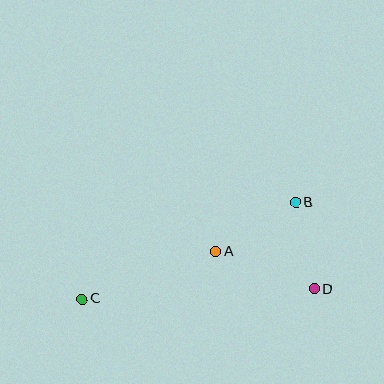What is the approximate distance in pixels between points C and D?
The distance between C and D is approximately 233 pixels.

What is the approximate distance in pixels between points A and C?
The distance between A and C is approximately 142 pixels.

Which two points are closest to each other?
Points B and D are closest to each other.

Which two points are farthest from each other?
Points B and C are farthest from each other.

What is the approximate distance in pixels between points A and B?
The distance between A and B is approximately 94 pixels.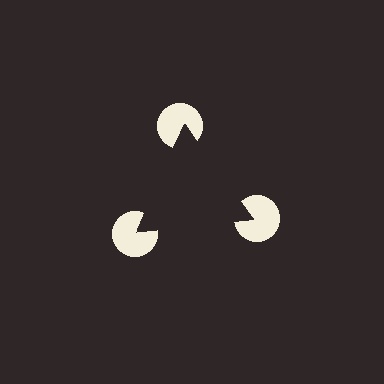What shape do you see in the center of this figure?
An illusory triangle — its edges are inferred from the aligned wedge cuts in the pac-man discs, not physically drawn.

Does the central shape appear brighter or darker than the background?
It typically appears slightly darker than the background, even though no actual brightness change is drawn.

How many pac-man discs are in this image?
There are 3 — one at each vertex of the illusory triangle.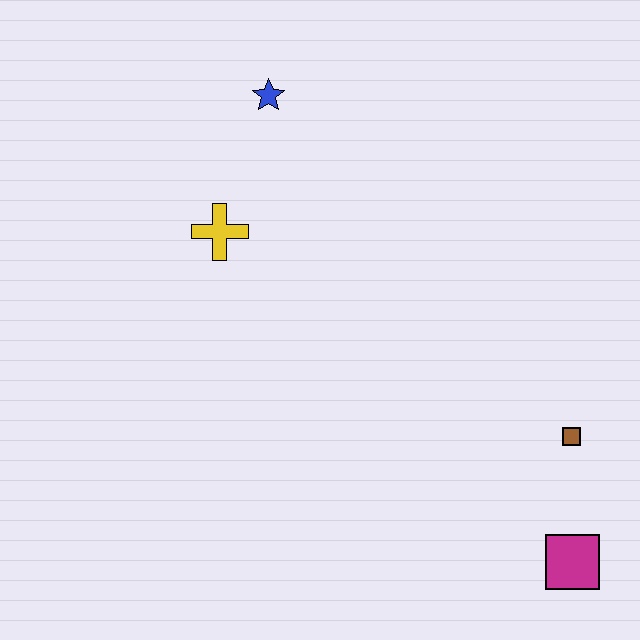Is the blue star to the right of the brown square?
No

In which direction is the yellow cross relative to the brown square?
The yellow cross is to the left of the brown square.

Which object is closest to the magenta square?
The brown square is closest to the magenta square.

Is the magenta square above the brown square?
No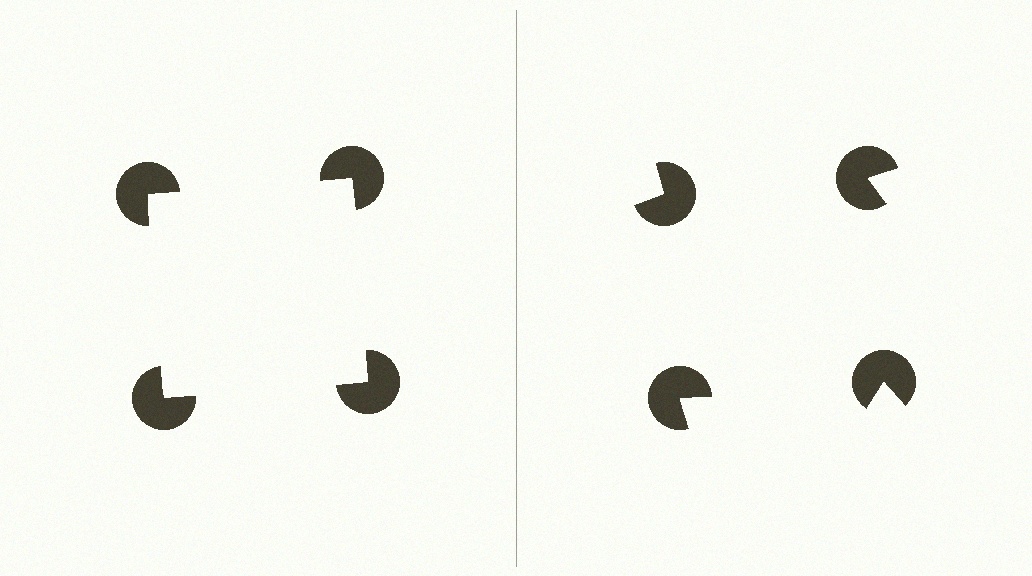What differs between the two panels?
The pac-man discs are positioned identically on both sides; only the wedge orientations differ. On the left they align to a square; on the right they are misaligned.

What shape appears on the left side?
An illusory square.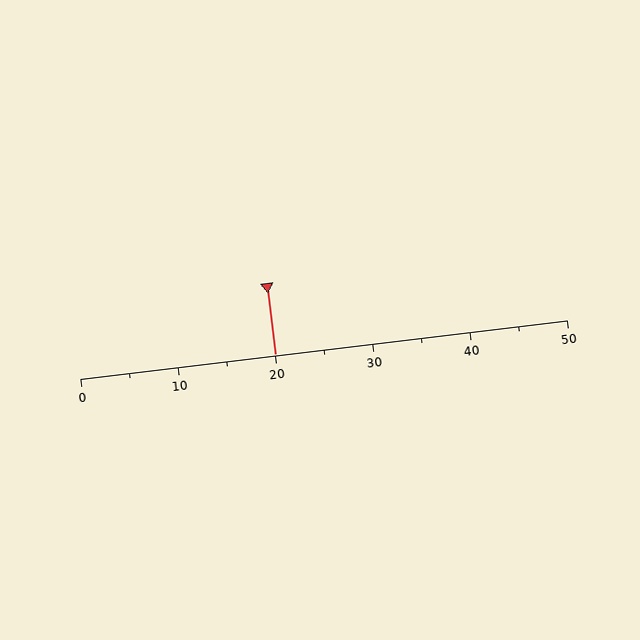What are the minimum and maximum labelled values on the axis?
The axis runs from 0 to 50.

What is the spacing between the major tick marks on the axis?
The major ticks are spaced 10 apart.